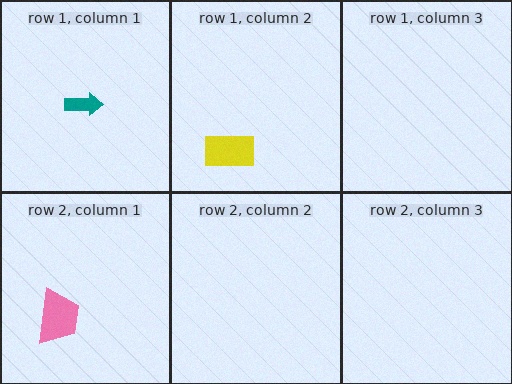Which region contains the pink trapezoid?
The row 2, column 1 region.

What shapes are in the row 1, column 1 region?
The teal arrow.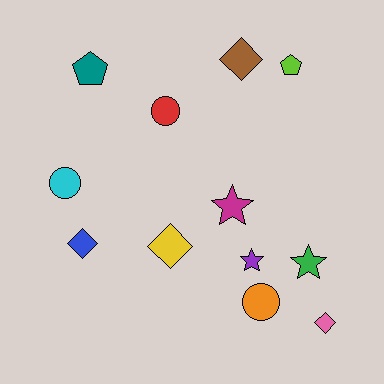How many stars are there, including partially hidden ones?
There are 3 stars.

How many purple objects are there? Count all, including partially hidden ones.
There is 1 purple object.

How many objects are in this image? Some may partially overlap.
There are 12 objects.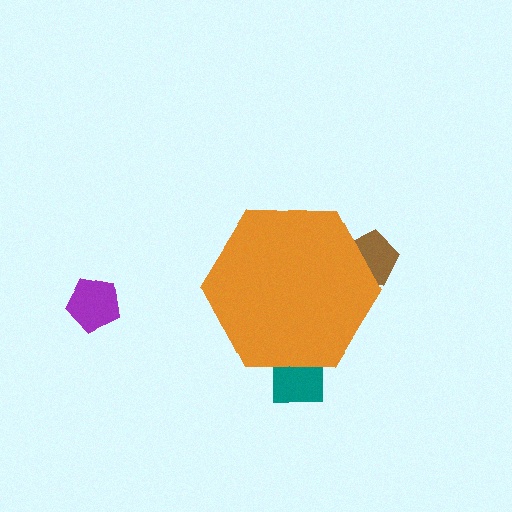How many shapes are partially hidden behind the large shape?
2 shapes are partially hidden.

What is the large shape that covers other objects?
An orange hexagon.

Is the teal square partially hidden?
Yes, the teal square is partially hidden behind the orange hexagon.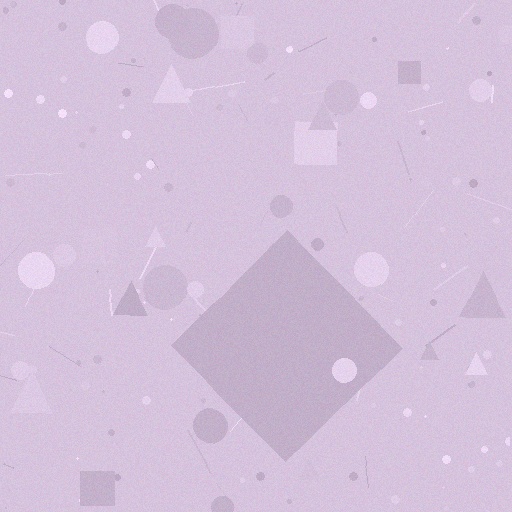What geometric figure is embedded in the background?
A diamond is embedded in the background.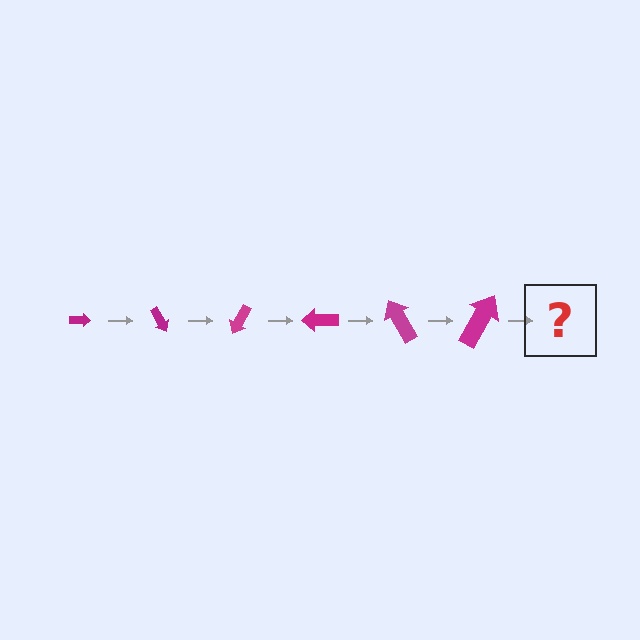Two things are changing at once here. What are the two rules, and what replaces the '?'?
The two rules are that the arrow grows larger each step and it rotates 60 degrees each step. The '?' should be an arrow, larger than the previous one and rotated 360 degrees from the start.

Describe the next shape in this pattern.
It should be an arrow, larger than the previous one and rotated 360 degrees from the start.